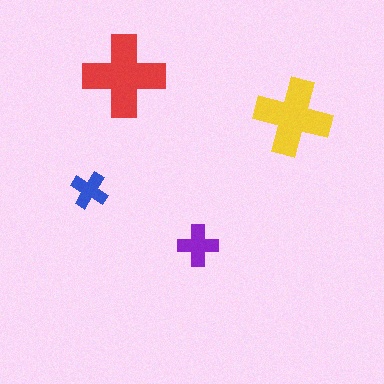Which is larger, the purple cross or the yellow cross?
The yellow one.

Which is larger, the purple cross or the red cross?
The red one.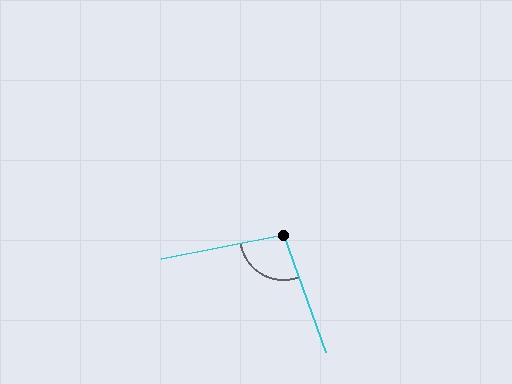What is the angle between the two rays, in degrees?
Approximately 99 degrees.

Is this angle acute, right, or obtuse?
It is obtuse.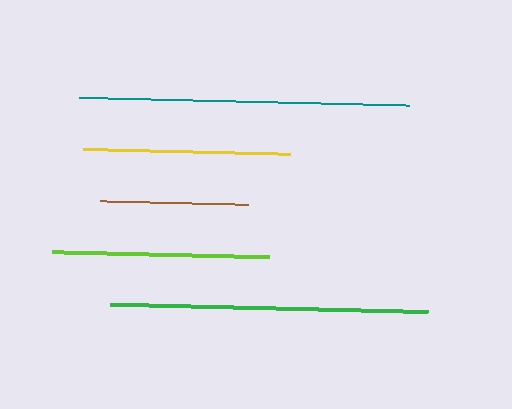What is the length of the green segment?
The green segment is approximately 318 pixels long.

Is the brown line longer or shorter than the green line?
The green line is longer than the brown line.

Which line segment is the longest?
The teal line is the longest at approximately 330 pixels.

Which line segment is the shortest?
The brown line is the shortest at approximately 148 pixels.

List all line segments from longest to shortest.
From longest to shortest: teal, green, lime, yellow, brown.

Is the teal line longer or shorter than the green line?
The teal line is longer than the green line.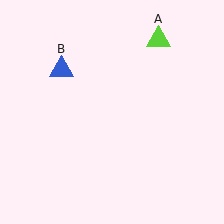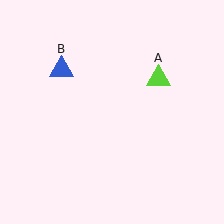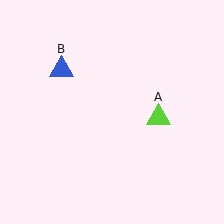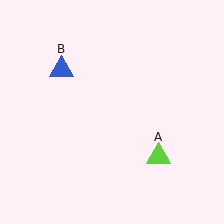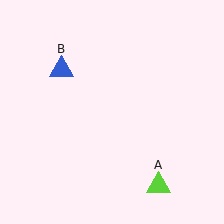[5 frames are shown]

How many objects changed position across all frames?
1 object changed position: lime triangle (object A).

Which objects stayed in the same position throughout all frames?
Blue triangle (object B) remained stationary.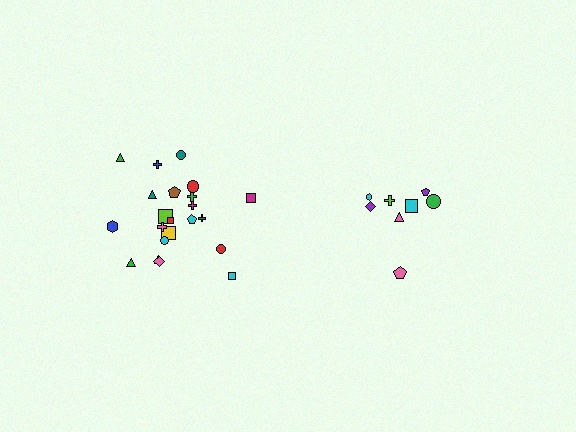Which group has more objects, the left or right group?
The left group.